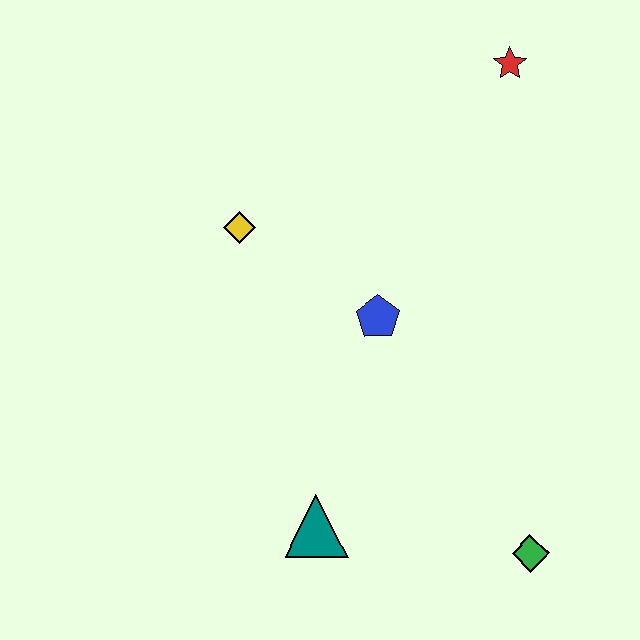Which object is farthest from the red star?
The teal triangle is farthest from the red star.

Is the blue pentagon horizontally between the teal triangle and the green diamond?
Yes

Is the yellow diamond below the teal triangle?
No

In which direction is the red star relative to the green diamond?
The red star is above the green diamond.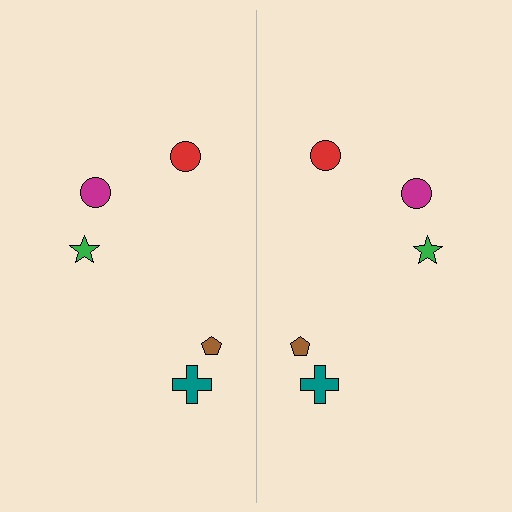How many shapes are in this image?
There are 10 shapes in this image.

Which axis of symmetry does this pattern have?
The pattern has a vertical axis of symmetry running through the center of the image.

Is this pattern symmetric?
Yes, this pattern has bilateral (reflection) symmetry.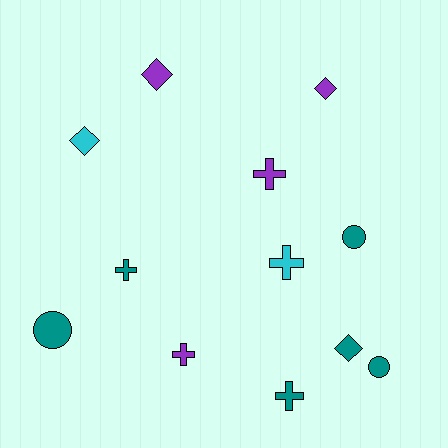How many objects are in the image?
There are 12 objects.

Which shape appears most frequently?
Cross, with 5 objects.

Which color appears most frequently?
Teal, with 6 objects.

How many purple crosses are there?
There are 2 purple crosses.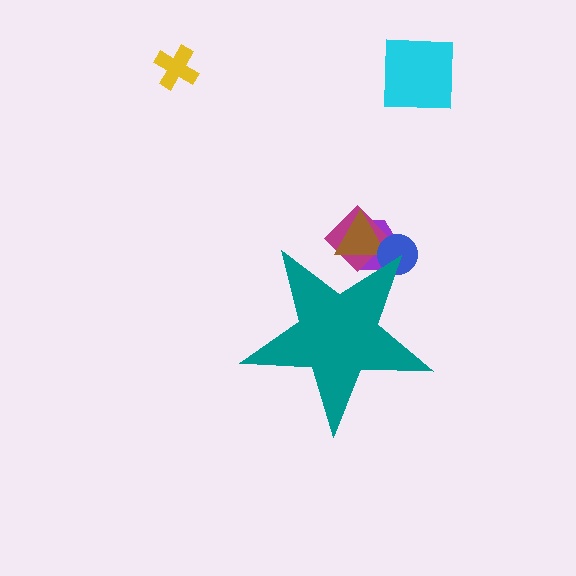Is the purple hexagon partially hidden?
Yes, the purple hexagon is partially hidden behind the teal star.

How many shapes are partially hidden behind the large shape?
4 shapes are partially hidden.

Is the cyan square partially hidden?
No, the cyan square is fully visible.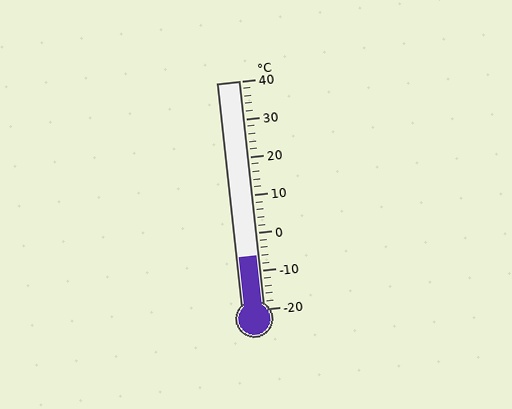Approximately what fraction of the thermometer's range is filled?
The thermometer is filled to approximately 25% of its range.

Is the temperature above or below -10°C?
The temperature is above -10°C.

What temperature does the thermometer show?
The thermometer shows approximately -6°C.